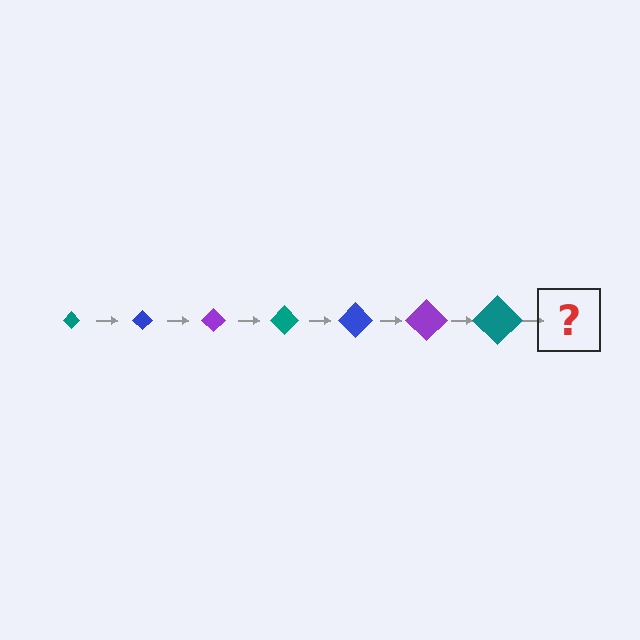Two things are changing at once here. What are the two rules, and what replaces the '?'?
The two rules are that the diamond grows larger each step and the color cycles through teal, blue, and purple. The '?' should be a blue diamond, larger than the previous one.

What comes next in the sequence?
The next element should be a blue diamond, larger than the previous one.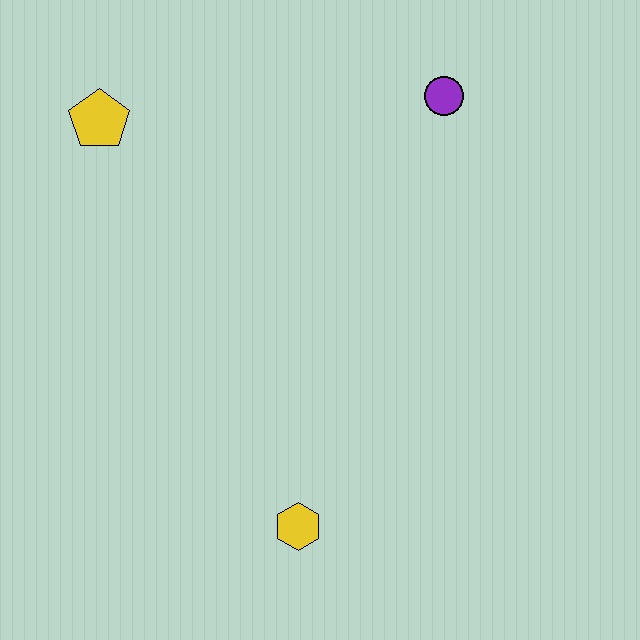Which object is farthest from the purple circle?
The yellow hexagon is farthest from the purple circle.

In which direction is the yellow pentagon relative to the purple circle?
The yellow pentagon is to the left of the purple circle.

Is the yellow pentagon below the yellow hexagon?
No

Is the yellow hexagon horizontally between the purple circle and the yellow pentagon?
Yes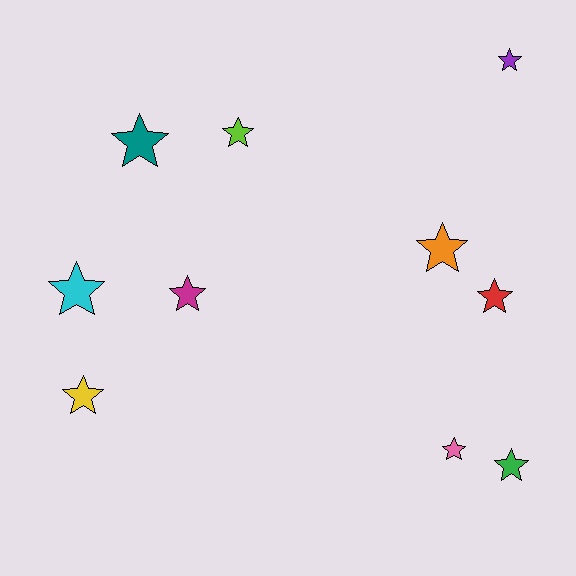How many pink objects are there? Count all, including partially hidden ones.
There is 1 pink object.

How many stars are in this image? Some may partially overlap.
There are 10 stars.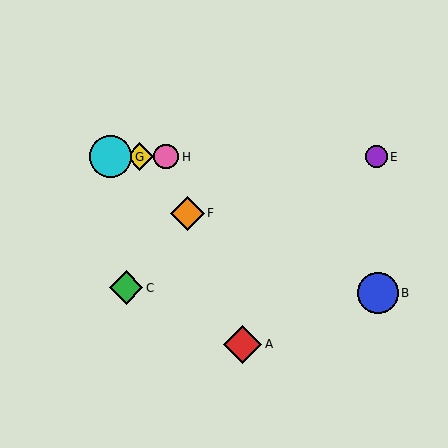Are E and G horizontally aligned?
Yes, both are at y≈157.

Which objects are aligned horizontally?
Objects D, E, G, H are aligned horizontally.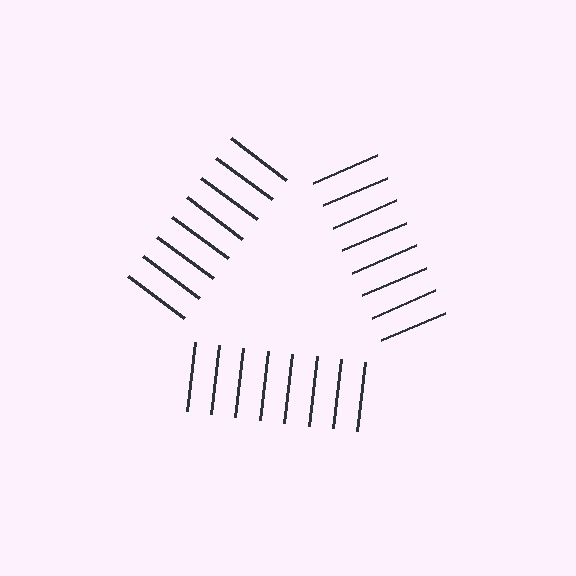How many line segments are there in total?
24 — 8 along each of the 3 edges.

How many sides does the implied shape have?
3 sides — the line-ends trace a triangle.